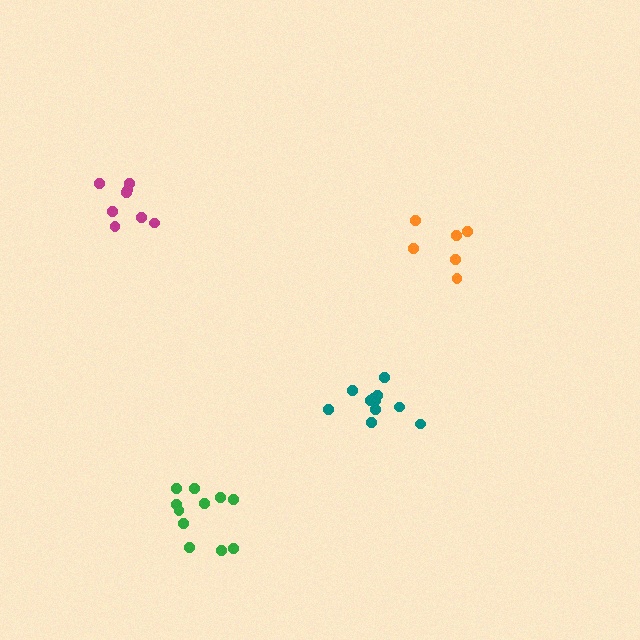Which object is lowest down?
The green cluster is bottommost.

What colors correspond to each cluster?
The clusters are colored: green, magenta, teal, orange.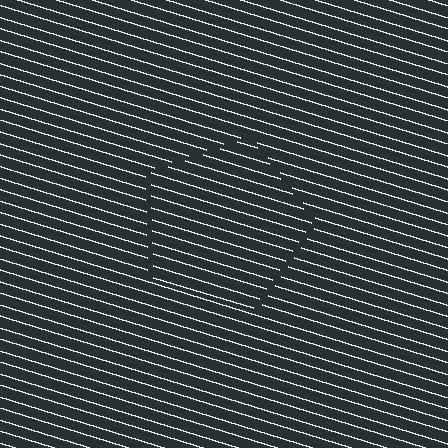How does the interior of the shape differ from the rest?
The interior of the shape contains the same grating, shifted by half a period — the contour is defined by the phase discontinuity where line-ends from the inner and outer gratings abut.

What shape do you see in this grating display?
An illusory pentagon. The interior of the shape contains the same grating, shifted by half a period — the contour is defined by the phase discontinuity where line-ends from the inner and outer gratings abut.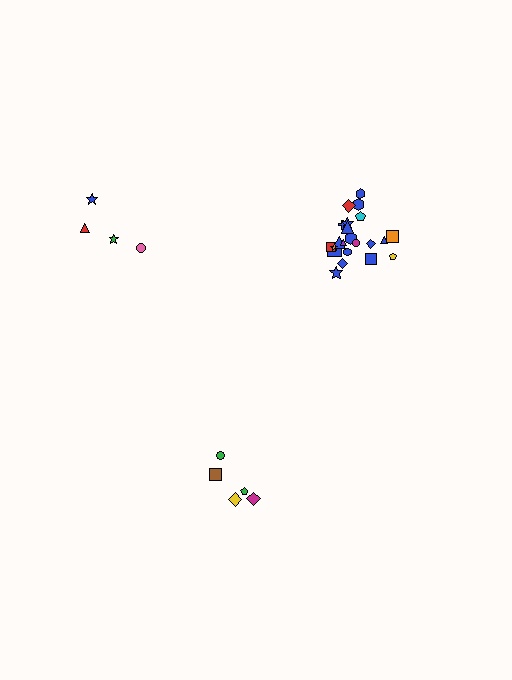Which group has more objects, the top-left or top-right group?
The top-right group.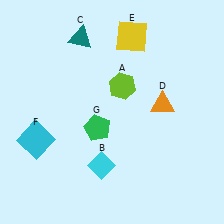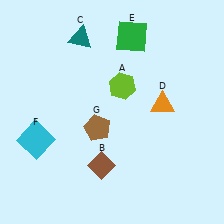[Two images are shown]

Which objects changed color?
B changed from cyan to brown. E changed from yellow to green. G changed from green to brown.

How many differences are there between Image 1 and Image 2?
There are 3 differences between the two images.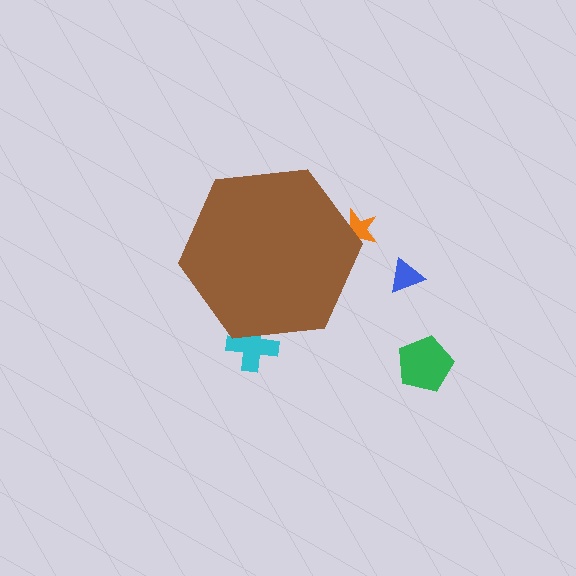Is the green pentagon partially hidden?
No, the green pentagon is fully visible.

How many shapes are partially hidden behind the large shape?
2 shapes are partially hidden.